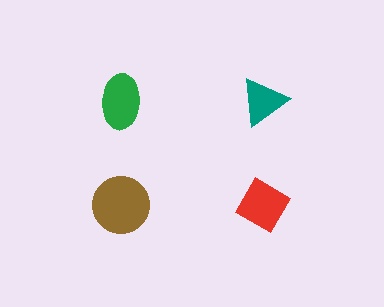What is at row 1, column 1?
A green ellipse.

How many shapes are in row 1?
2 shapes.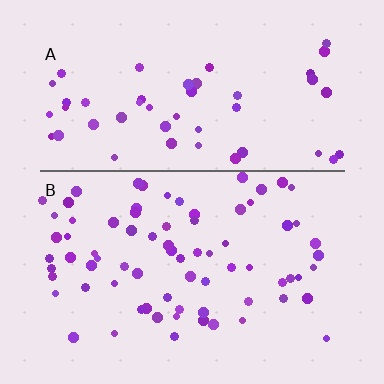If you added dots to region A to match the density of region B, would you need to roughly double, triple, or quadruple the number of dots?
Approximately double.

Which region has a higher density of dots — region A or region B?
B (the bottom).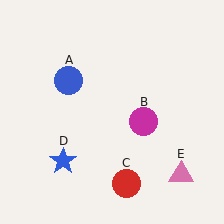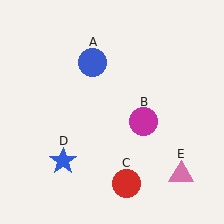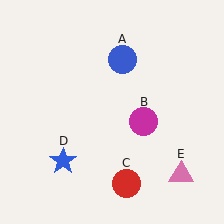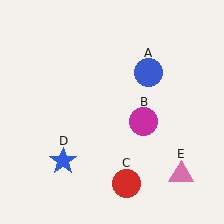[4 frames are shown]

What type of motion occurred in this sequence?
The blue circle (object A) rotated clockwise around the center of the scene.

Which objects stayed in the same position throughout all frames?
Magenta circle (object B) and red circle (object C) and blue star (object D) and pink triangle (object E) remained stationary.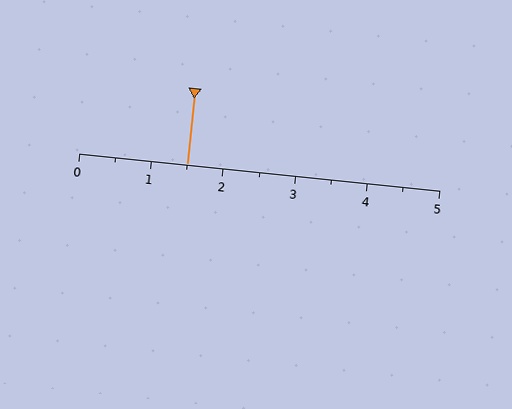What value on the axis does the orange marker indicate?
The marker indicates approximately 1.5.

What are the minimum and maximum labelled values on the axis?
The axis runs from 0 to 5.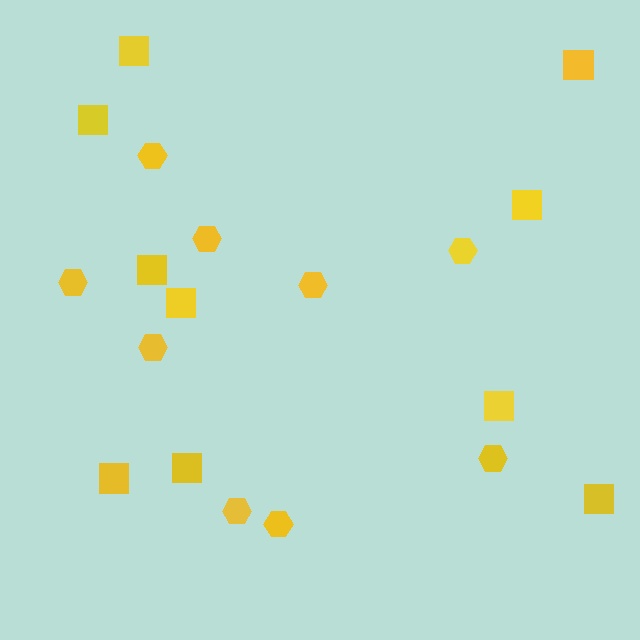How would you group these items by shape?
There are 2 groups: one group of squares (10) and one group of hexagons (9).